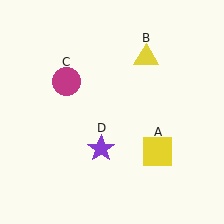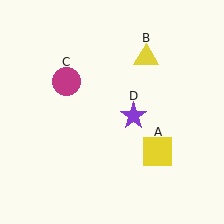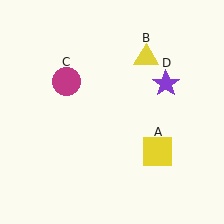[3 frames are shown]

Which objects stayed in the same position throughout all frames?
Yellow square (object A) and yellow triangle (object B) and magenta circle (object C) remained stationary.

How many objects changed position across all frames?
1 object changed position: purple star (object D).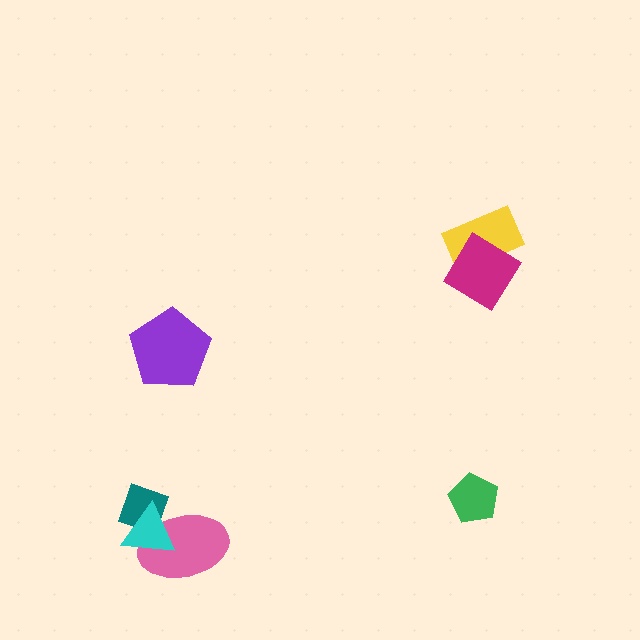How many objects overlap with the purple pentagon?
0 objects overlap with the purple pentagon.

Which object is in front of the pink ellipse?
The cyan triangle is in front of the pink ellipse.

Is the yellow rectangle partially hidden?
Yes, it is partially covered by another shape.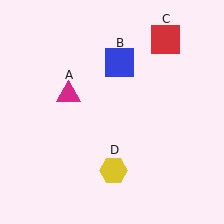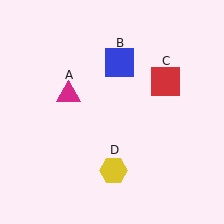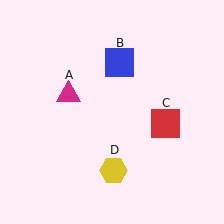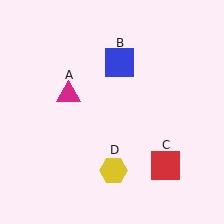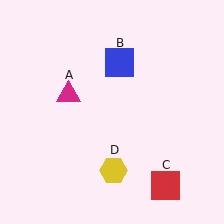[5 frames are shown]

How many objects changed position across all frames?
1 object changed position: red square (object C).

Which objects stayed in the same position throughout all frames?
Magenta triangle (object A) and blue square (object B) and yellow hexagon (object D) remained stationary.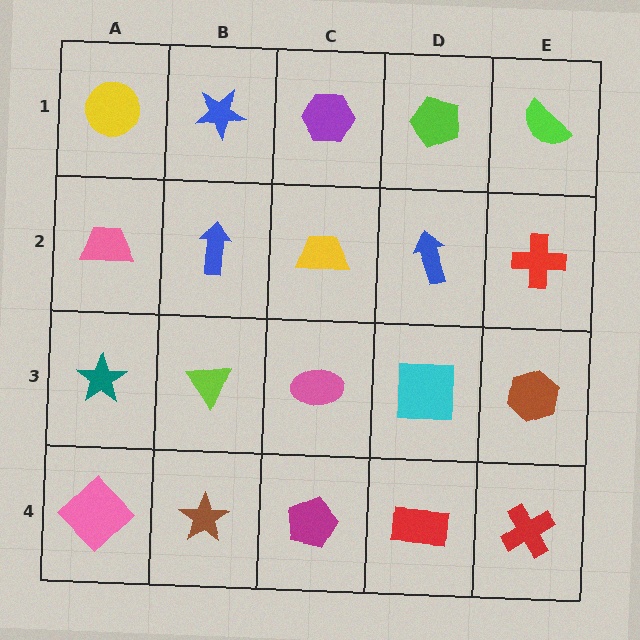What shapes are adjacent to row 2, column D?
A lime pentagon (row 1, column D), a cyan square (row 3, column D), a yellow trapezoid (row 2, column C), a red cross (row 2, column E).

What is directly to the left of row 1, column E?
A lime pentagon.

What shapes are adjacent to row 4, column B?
A lime triangle (row 3, column B), a pink diamond (row 4, column A), a magenta pentagon (row 4, column C).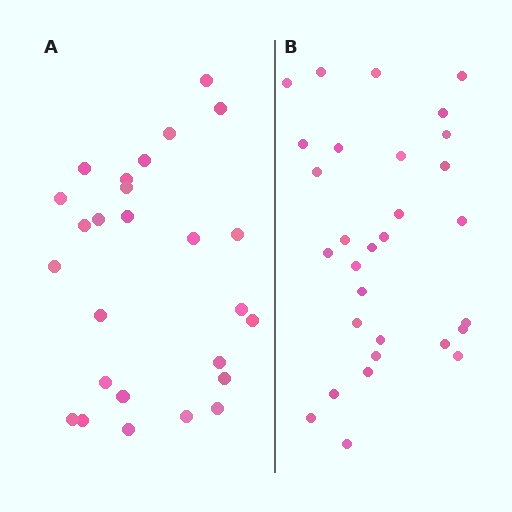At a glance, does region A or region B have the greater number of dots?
Region B (the right region) has more dots.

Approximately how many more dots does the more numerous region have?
Region B has about 4 more dots than region A.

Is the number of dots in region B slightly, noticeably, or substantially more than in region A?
Region B has only slightly more — the two regions are fairly close. The ratio is roughly 1.2 to 1.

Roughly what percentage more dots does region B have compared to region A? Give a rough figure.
About 15% more.